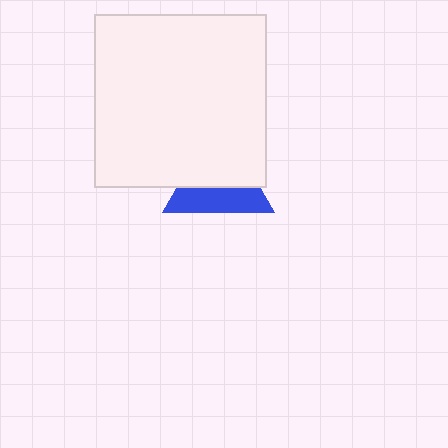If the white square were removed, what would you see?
You would see the complete blue triangle.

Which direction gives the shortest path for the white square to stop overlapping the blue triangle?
Moving up gives the shortest separation.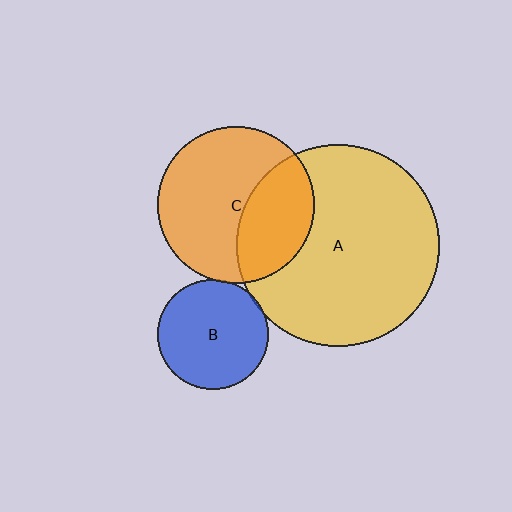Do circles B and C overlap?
Yes.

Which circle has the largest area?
Circle A (yellow).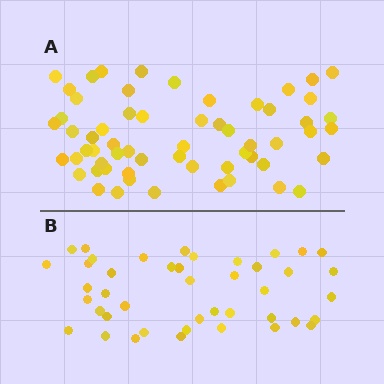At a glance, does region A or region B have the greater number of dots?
Region A (the top region) has more dots.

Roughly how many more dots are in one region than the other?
Region A has approximately 15 more dots than region B.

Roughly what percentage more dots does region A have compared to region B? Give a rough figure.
About 40% more.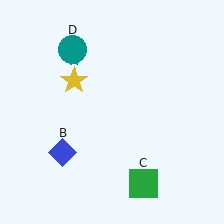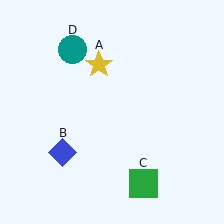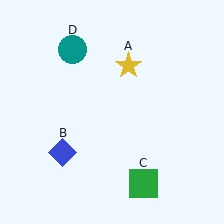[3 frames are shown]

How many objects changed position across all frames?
1 object changed position: yellow star (object A).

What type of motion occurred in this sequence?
The yellow star (object A) rotated clockwise around the center of the scene.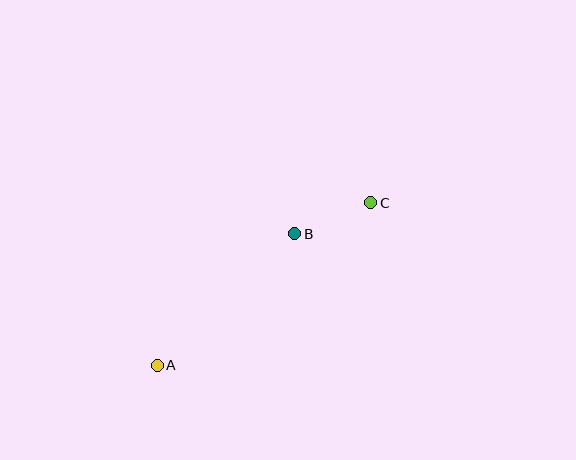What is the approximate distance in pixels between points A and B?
The distance between A and B is approximately 190 pixels.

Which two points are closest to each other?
Points B and C are closest to each other.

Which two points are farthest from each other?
Points A and C are farthest from each other.